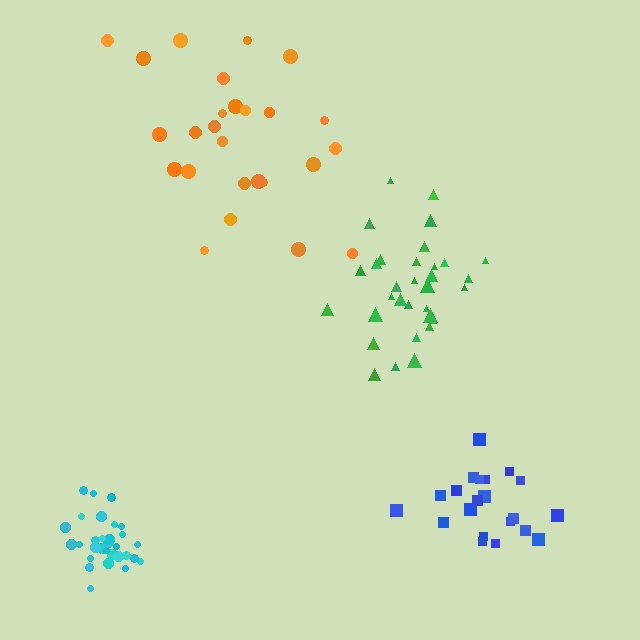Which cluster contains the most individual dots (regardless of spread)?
Green (32).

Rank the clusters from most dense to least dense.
cyan, green, blue, orange.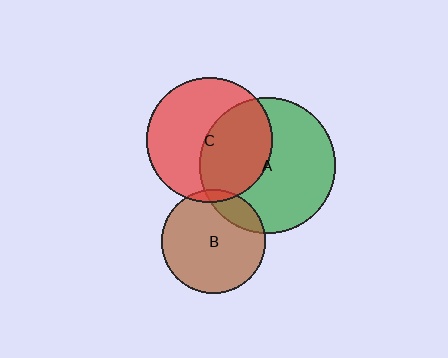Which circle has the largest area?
Circle A (green).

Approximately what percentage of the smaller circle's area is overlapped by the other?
Approximately 15%.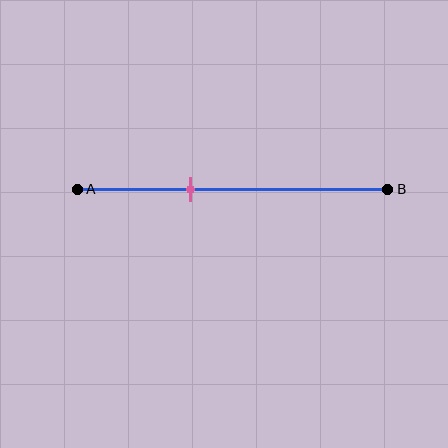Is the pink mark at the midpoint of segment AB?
No, the mark is at about 35% from A, not at the 50% midpoint.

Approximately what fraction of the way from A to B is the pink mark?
The pink mark is approximately 35% of the way from A to B.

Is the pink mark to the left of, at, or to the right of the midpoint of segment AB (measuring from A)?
The pink mark is to the left of the midpoint of segment AB.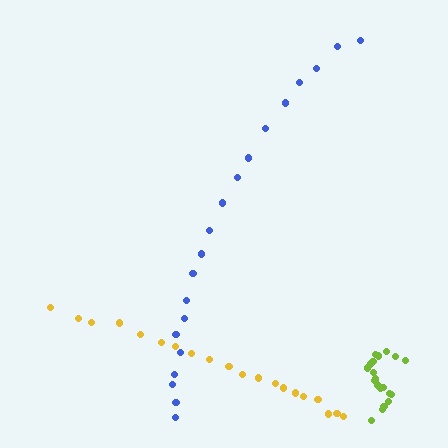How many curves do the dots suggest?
There are 3 distinct paths.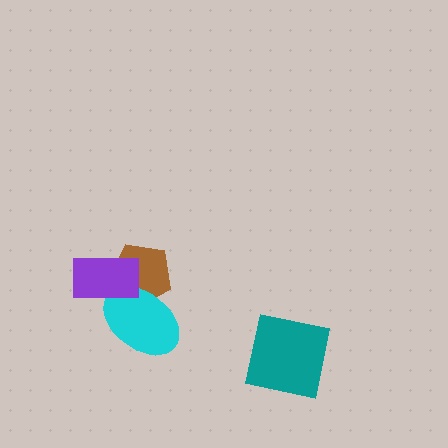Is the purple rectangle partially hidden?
No, no other shape covers it.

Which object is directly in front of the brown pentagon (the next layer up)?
The cyan ellipse is directly in front of the brown pentagon.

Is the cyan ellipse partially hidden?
Yes, it is partially covered by another shape.